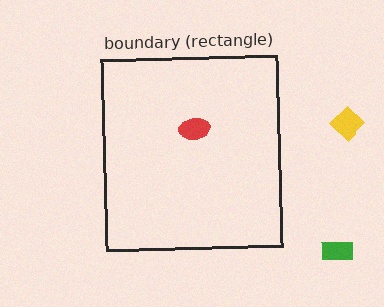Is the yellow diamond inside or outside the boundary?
Outside.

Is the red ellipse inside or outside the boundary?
Inside.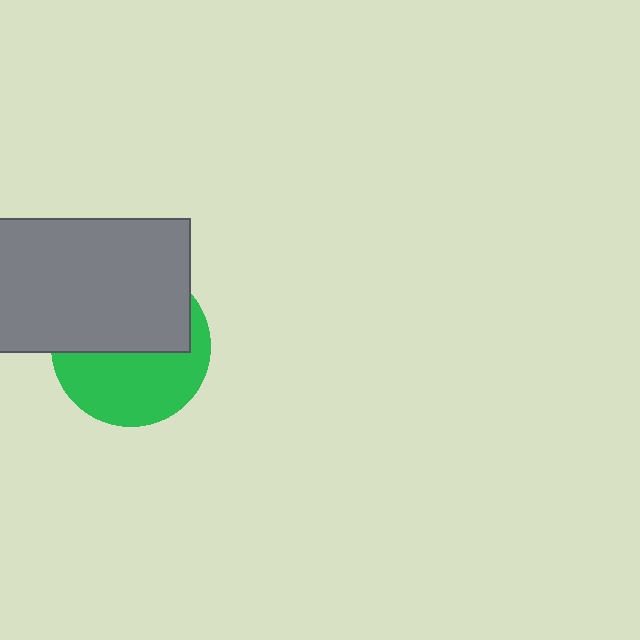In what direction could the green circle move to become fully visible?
The green circle could move down. That would shift it out from behind the gray rectangle entirely.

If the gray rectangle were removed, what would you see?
You would see the complete green circle.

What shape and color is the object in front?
The object in front is a gray rectangle.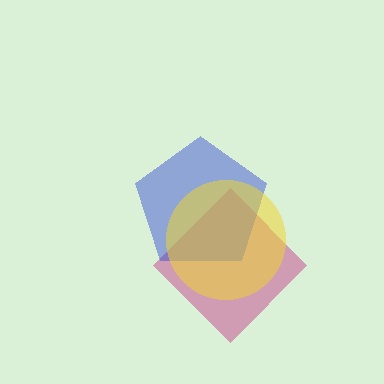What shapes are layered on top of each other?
The layered shapes are: a magenta diamond, a blue pentagon, a yellow circle.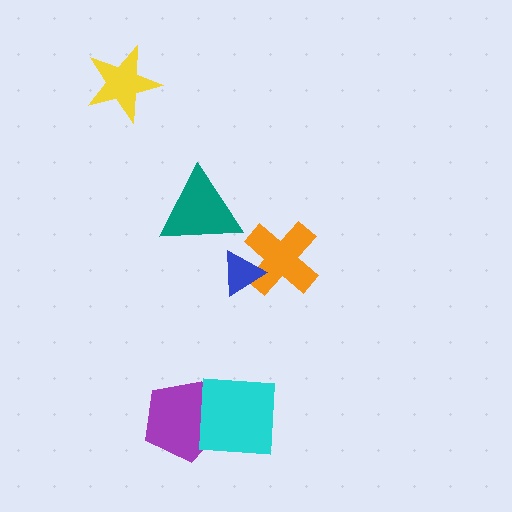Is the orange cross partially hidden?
Yes, it is partially covered by another shape.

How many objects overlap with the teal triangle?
0 objects overlap with the teal triangle.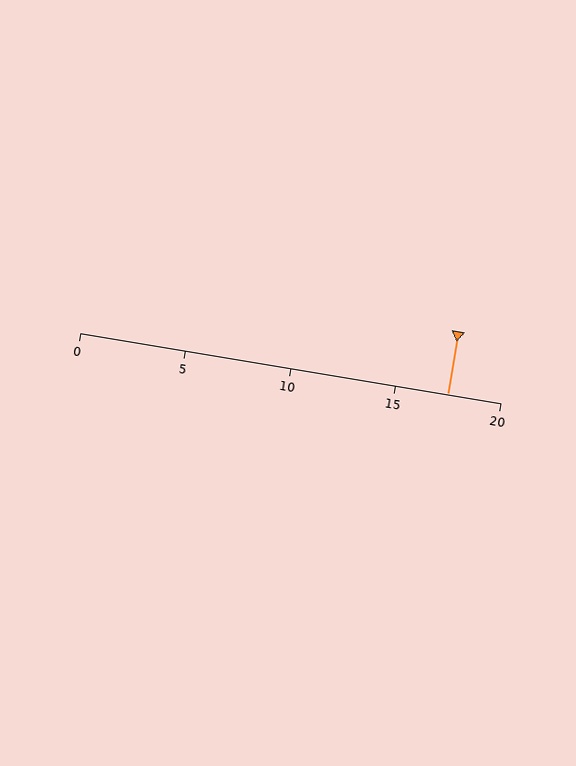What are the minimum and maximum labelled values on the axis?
The axis runs from 0 to 20.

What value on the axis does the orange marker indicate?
The marker indicates approximately 17.5.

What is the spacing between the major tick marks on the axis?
The major ticks are spaced 5 apart.